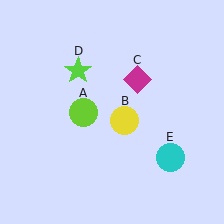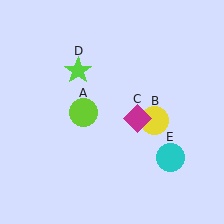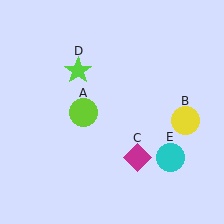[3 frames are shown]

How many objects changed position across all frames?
2 objects changed position: yellow circle (object B), magenta diamond (object C).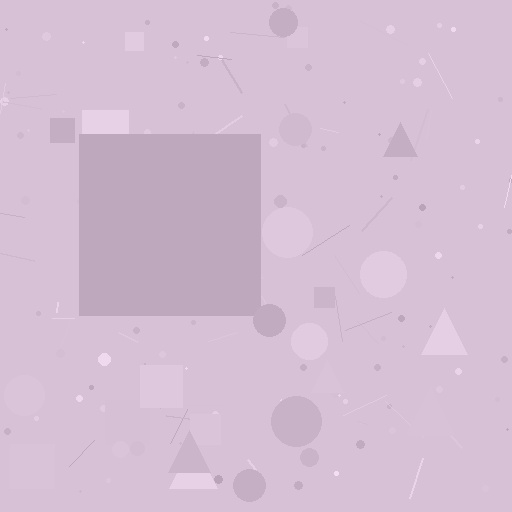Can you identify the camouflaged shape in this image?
The camouflaged shape is a square.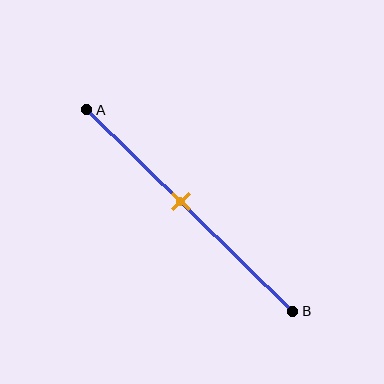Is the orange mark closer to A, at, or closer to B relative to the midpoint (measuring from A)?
The orange mark is closer to point A than the midpoint of segment AB.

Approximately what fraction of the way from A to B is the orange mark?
The orange mark is approximately 45% of the way from A to B.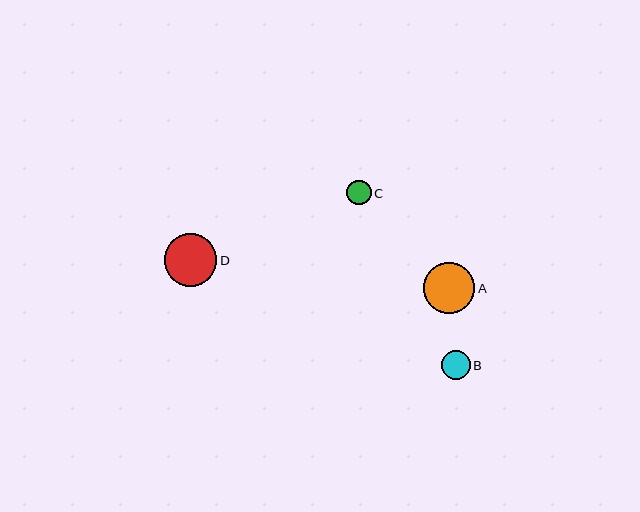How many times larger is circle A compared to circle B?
Circle A is approximately 1.7 times the size of circle B.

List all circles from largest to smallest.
From largest to smallest: D, A, B, C.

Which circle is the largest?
Circle D is the largest with a size of approximately 53 pixels.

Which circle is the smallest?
Circle C is the smallest with a size of approximately 24 pixels.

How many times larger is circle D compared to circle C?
Circle D is approximately 2.2 times the size of circle C.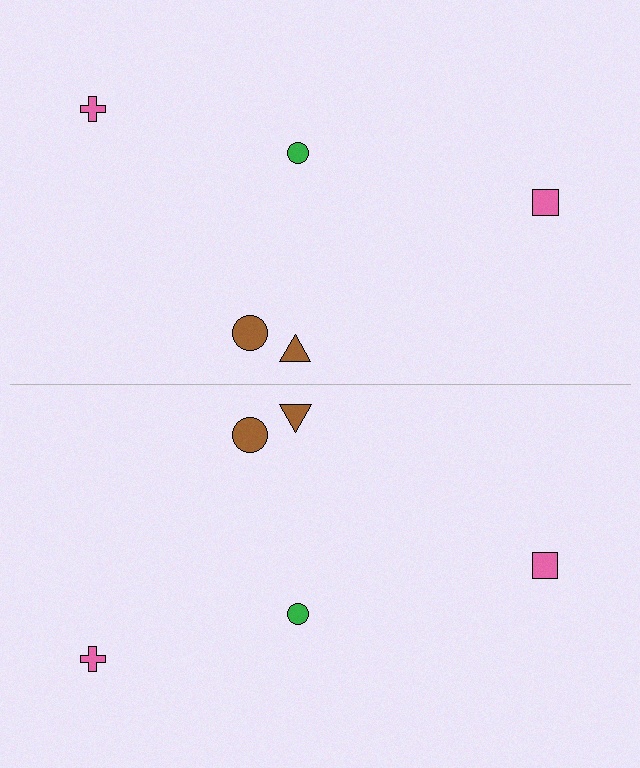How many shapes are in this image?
There are 10 shapes in this image.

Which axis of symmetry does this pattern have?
The pattern has a horizontal axis of symmetry running through the center of the image.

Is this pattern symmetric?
Yes, this pattern has bilateral (reflection) symmetry.